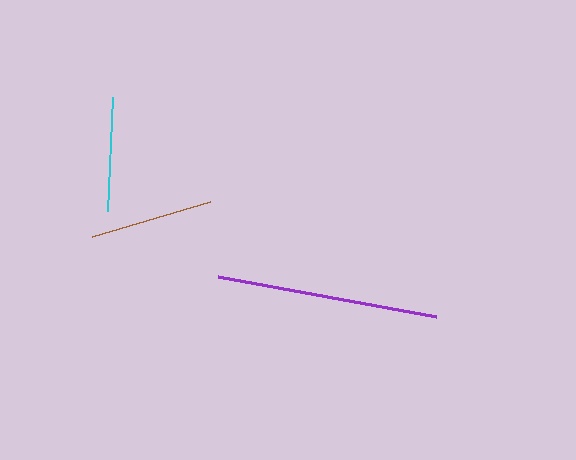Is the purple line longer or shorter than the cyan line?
The purple line is longer than the cyan line.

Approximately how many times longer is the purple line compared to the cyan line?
The purple line is approximately 1.9 times the length of the cyan line.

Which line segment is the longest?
The purple line is the longest at approximately 221 pixels.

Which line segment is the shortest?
The cyan line is the shortest at approximately 114 pixels.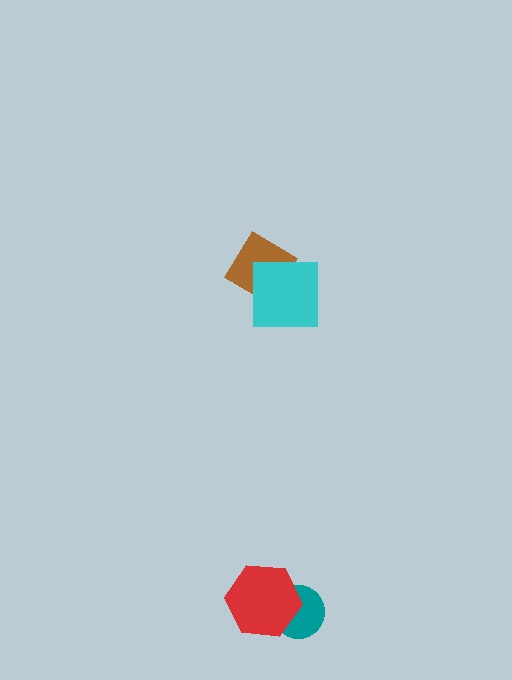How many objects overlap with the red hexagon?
1 object overlaps with the red hexagon.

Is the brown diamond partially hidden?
Yes, it is partially covered by another shape.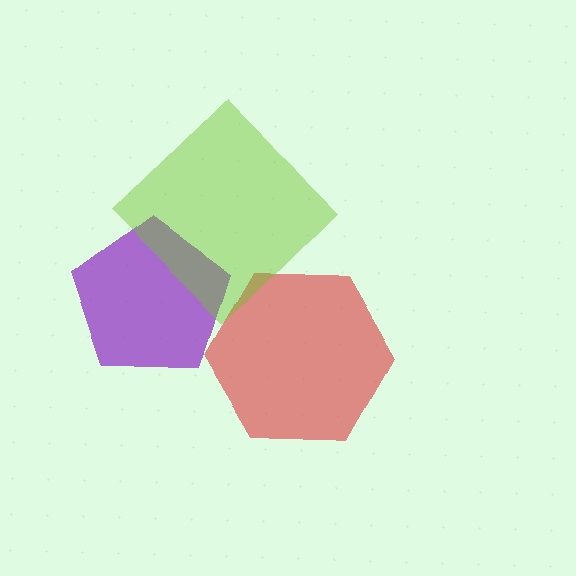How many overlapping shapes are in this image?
There are 3 overlapping shapes in the image.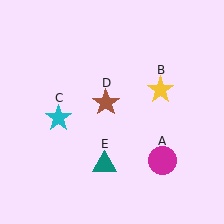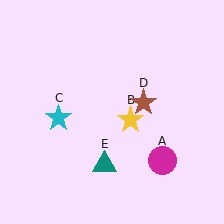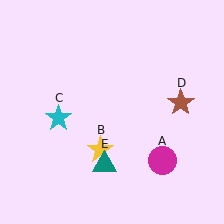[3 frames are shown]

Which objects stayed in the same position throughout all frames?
Magenta circle (object A) and cyan star (object C) and teal triangle (object E) remained stationary.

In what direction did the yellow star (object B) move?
The yellow star (object B) moved down and to the left.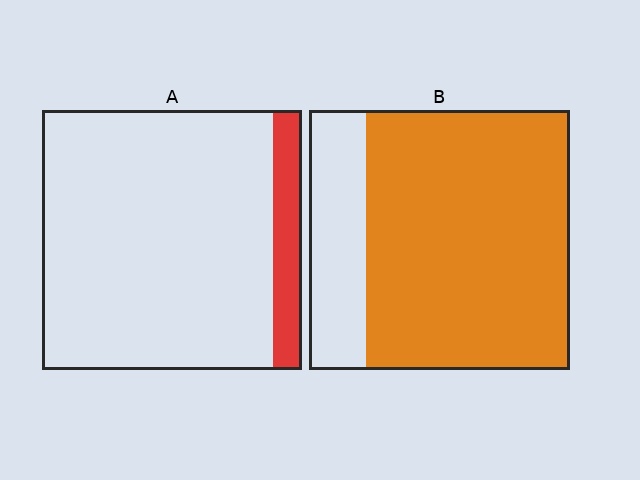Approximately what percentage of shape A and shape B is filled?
A is approximately 10% and B is approximately 80%.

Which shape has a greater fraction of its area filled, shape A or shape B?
Shape B.